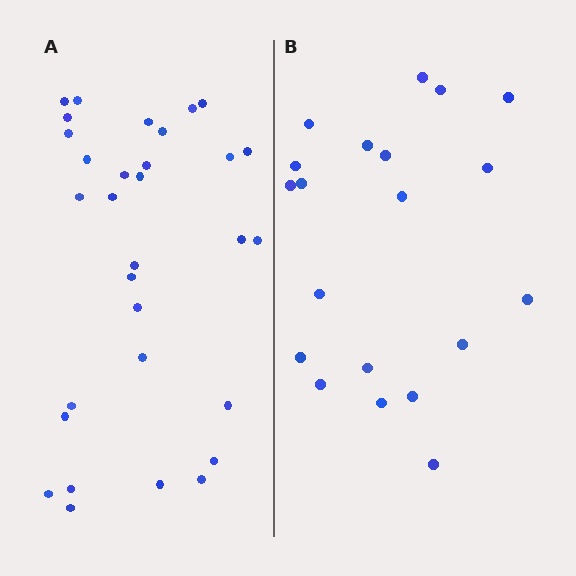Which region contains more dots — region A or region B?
Region A (the left region) has more dots.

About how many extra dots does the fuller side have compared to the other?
Region A has roughly 12 or so more dots than region B.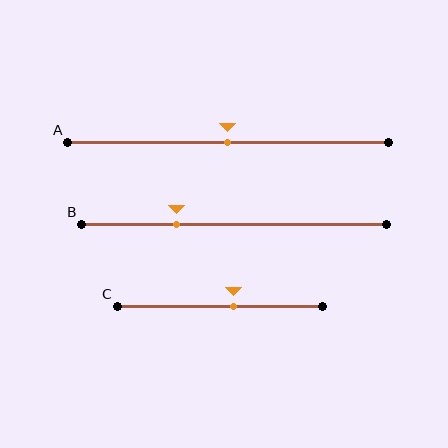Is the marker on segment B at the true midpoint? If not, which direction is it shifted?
No, the marker on segment B is shifted to the left by about 19% of the segment length.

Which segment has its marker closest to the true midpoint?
Segment A has its marker closest to the true midpoint.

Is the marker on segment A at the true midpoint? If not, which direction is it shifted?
Yes, the marker on segment A is at the true midpoint.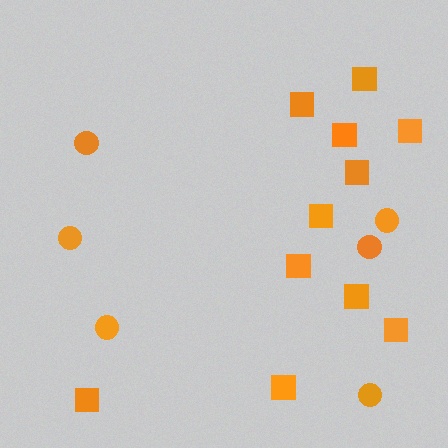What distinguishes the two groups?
There are 2 groups: one group of squares (11) and one group of circles (6).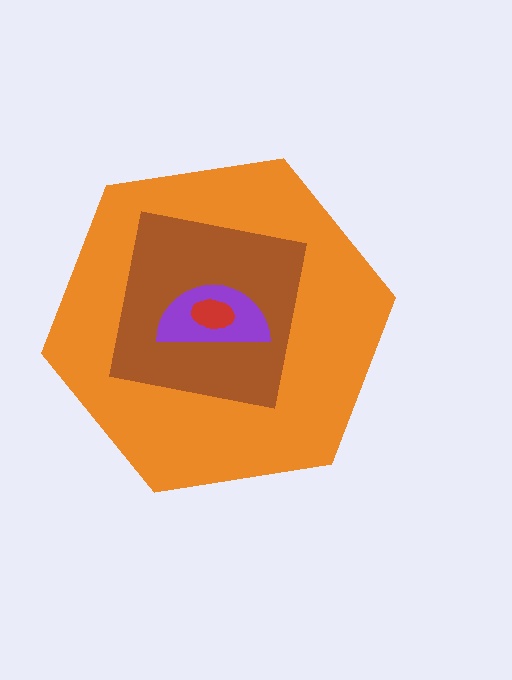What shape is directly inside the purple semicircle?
The red ellipse.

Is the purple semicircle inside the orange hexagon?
Yes.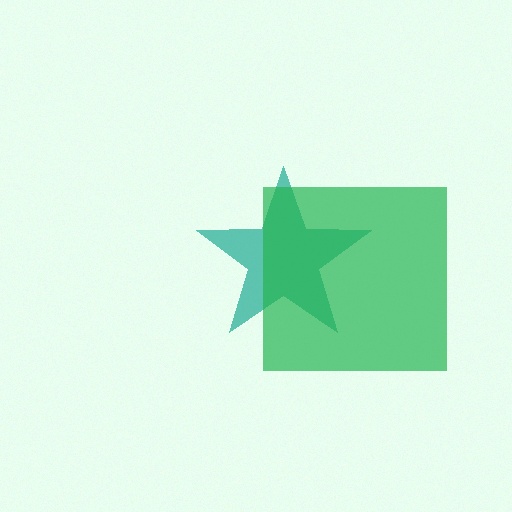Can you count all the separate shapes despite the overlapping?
Yes, there are 2 separate shapes.